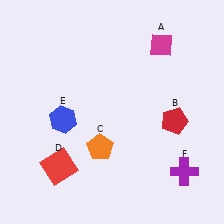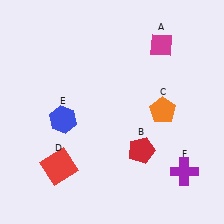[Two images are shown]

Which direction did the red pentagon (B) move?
The red pentagon (B) moved left.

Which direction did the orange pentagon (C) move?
The orange pentagon (C) moved right.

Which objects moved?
The objects that moved are: the red pentagon (B), the orange pentagon (C).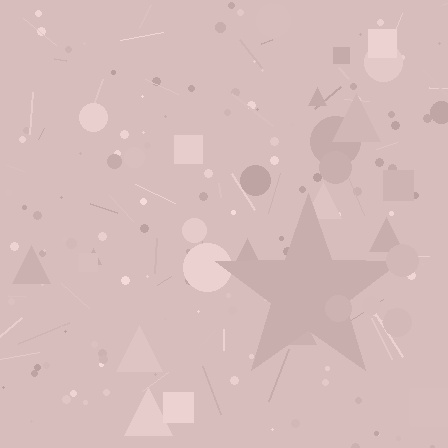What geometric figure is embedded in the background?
A star is embedded in the background.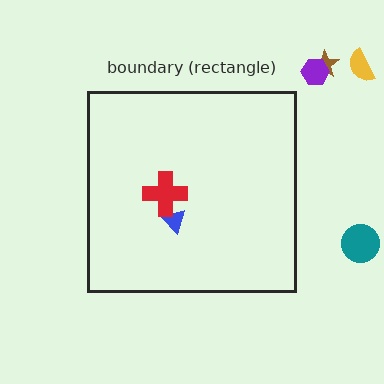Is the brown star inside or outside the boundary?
Outside.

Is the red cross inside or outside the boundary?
Inside.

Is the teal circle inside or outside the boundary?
Outside.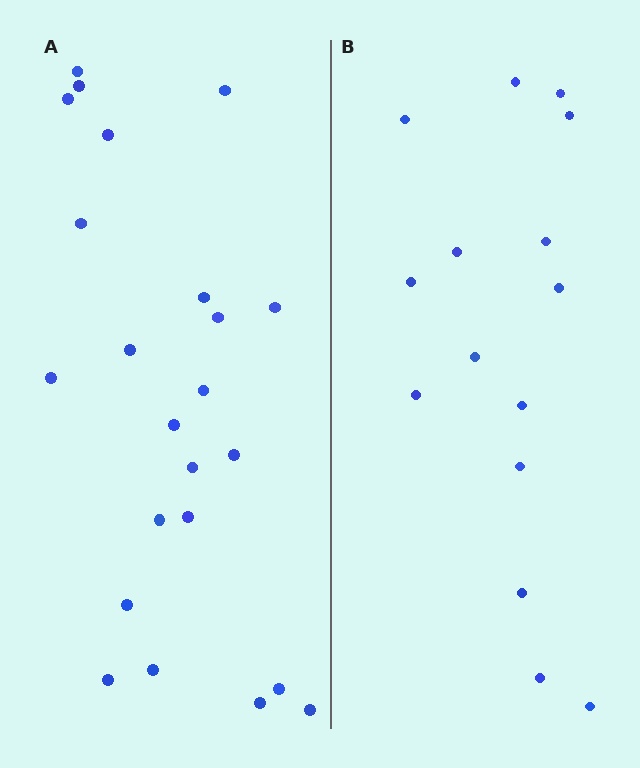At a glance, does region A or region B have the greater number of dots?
Region A (the left region) has more dots.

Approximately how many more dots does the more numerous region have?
Region A has roughly 8 or so more dots than region B.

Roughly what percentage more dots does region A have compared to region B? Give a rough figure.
About 55% more.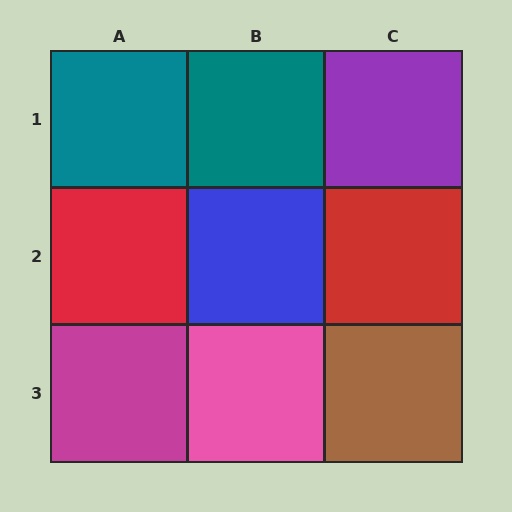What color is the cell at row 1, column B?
Teal.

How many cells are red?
2 cells are red.